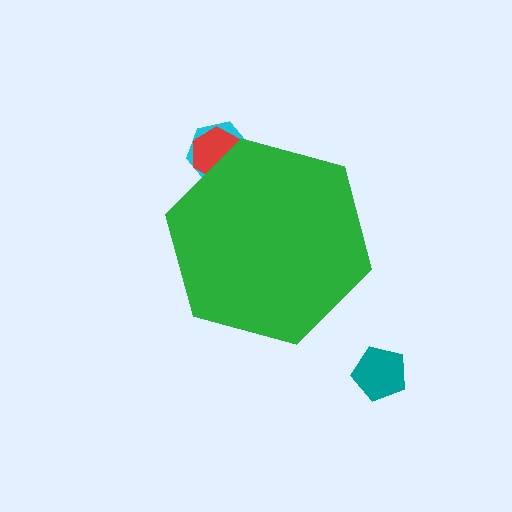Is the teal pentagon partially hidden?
No, the teal pentagon is fully visible.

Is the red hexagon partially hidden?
Yes, the red hexagon is partially hidden behind the green hexagon.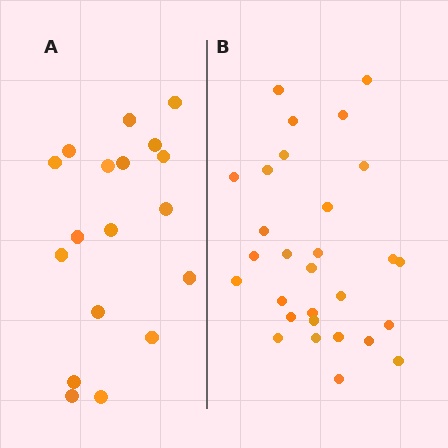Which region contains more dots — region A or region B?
Region B (the right region) has more dots.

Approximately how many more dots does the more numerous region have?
Region B has roughly 12 or so more dots than region A.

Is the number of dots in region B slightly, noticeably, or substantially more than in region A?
Region B has substantially more. The ratio is roughly 1.6 to 1.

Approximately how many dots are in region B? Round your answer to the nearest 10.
About 30 dots. (The exact count is 29, which rounds to 30.)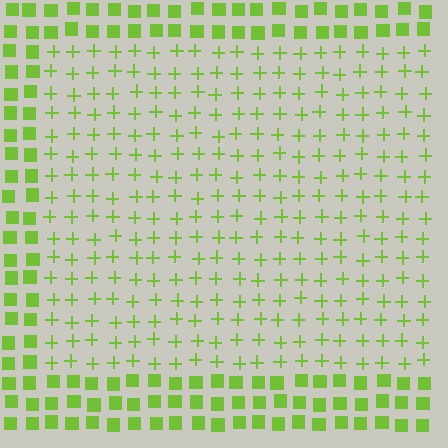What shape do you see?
I see a rectangle.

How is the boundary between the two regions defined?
The boundary is defined by a change in element shape: plus signs inside vs. squares outside. All elements share the same color and spacing.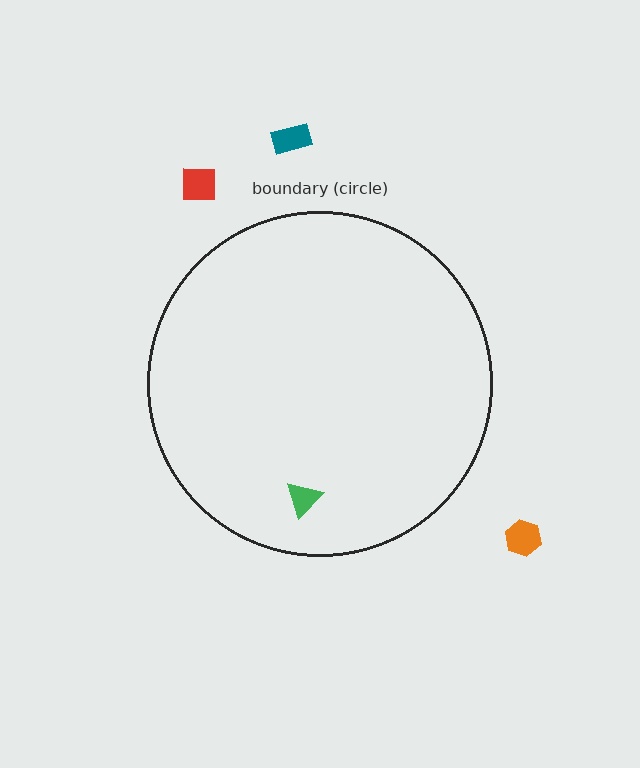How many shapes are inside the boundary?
1 inside, 3 outside.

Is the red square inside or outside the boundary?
Outside.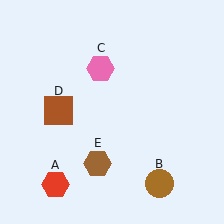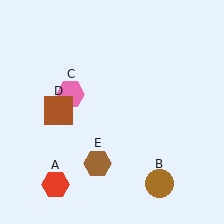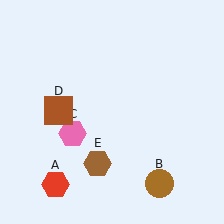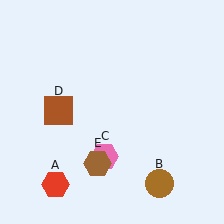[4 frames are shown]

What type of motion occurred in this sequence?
The pink hexagon (object C) rotated counterclockwise around the center of the scene.